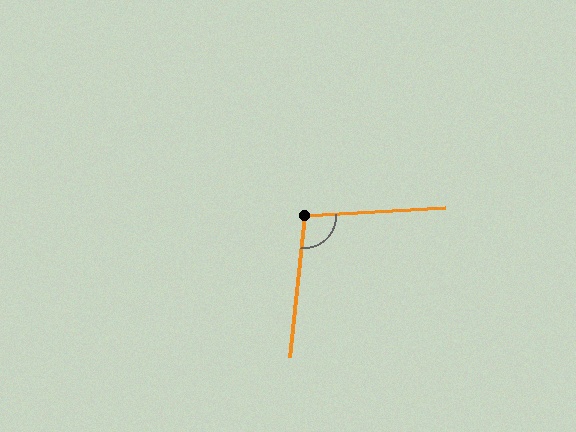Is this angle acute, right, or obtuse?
It is obtuse.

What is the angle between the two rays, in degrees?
Approximately 99 degrees.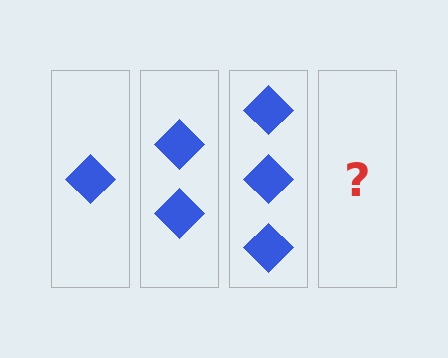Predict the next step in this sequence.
The next step is 4 diamonds.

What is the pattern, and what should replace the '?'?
The pattern is that each step adds one more diamond. The '?' should be 4 diamonds.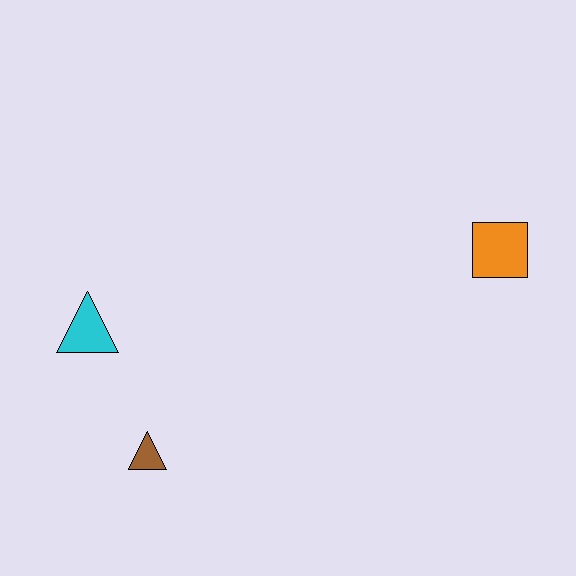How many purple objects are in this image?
There are no purple objects.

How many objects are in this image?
There are 3 objects.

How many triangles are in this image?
There are 2 triangles.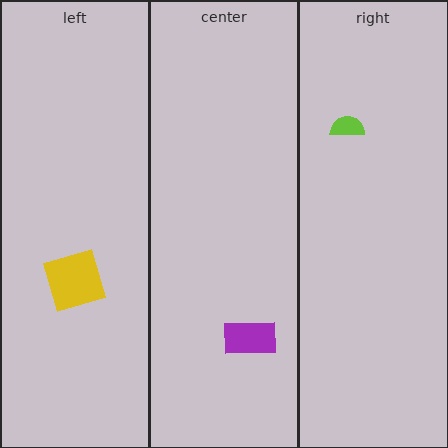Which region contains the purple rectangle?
The center region.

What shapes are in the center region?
The purple rectangle.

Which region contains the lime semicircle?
The right region.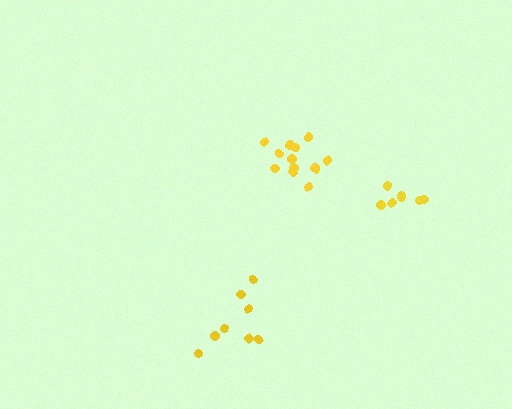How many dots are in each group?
Group 1: 8 dots, Group 2: 13 dots, Group 3: 7 dots (28 total).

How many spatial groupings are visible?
There are 3 spatial groupings.